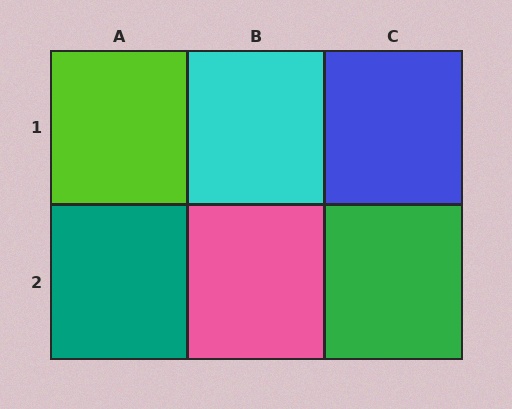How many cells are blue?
1 cell is blue.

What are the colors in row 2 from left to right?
Teal, pink, green.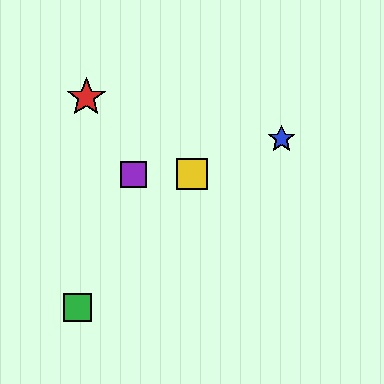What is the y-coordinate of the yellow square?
The yellow square is at y≈174.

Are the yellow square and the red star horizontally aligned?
No, the yellow square is at y≈174 and the red star is at y≈97.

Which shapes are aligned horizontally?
The yellow square, the purple square are aligned horizontally.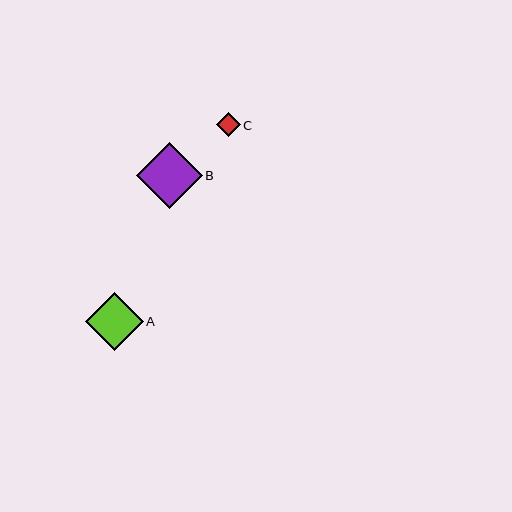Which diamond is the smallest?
Diamond C is the smallest with a size of approximately 24 pixels.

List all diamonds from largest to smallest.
From largest to smallest: B, A, C.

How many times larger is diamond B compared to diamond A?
Diamond B is approximately 1.1 times the size of diamond A.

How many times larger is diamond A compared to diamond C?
Diamond A is approximately 2.4 times the size of diamond C.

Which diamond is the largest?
Diamond B is the largest with a size of approximately 66 pixels.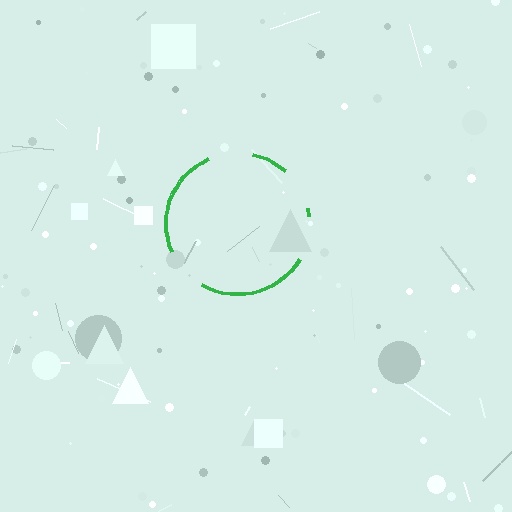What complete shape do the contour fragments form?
The contour fragments form a circle.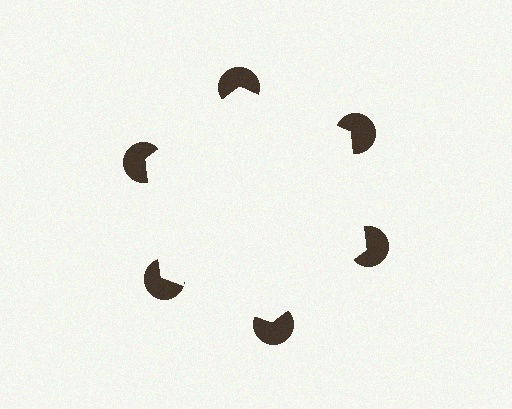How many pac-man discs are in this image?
There are 6 — one at each vertex of the illusory hexagon.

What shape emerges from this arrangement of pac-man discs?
An illusory hexagon — its edges are inferred from the aligned wedge cuts in the pac-man discs, not physically drawn.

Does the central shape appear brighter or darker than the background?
It typically appears slightly brighter than the background, even though no actual brightness change is drawn.